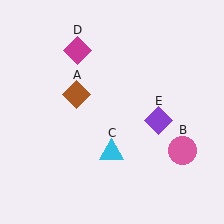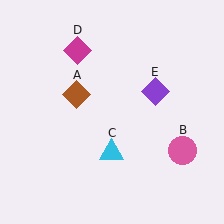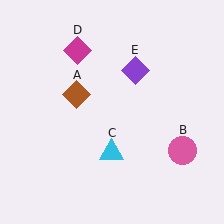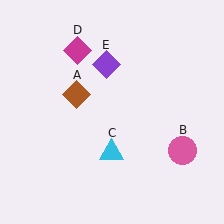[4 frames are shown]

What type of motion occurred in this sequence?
The purple diamond (object E) rotated counterclockwise around the center of the scene.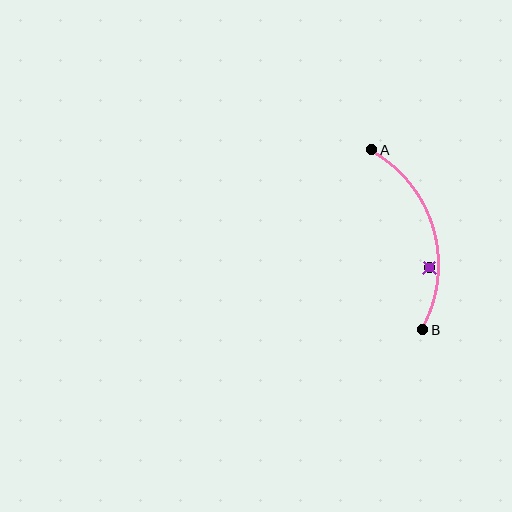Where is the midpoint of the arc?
The arc midpoint is the point on the curve farthest from the straight line joining A and B. It sits to the right of that line.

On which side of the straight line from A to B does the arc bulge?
The arc bulges to the right of the straight line connecting A and B.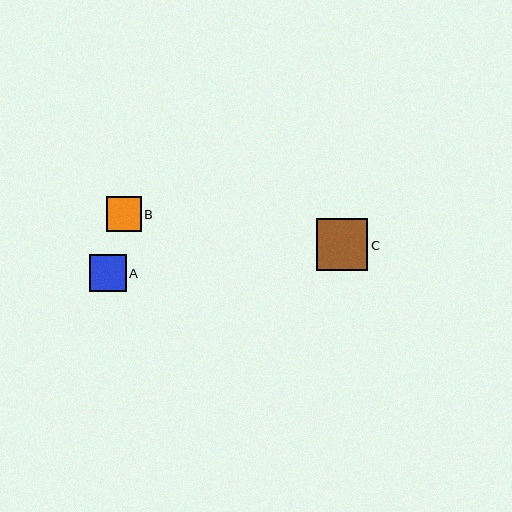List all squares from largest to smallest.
From largest to smallest: C, A, B.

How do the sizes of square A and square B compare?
Square A and square B are approximately the same size.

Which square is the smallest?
Square B is the smallest with a size of approximately 35 pixels.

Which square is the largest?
Square C is the largest with a size of approximately 52 pixels.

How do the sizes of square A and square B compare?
Square A and square B are approximately the same size.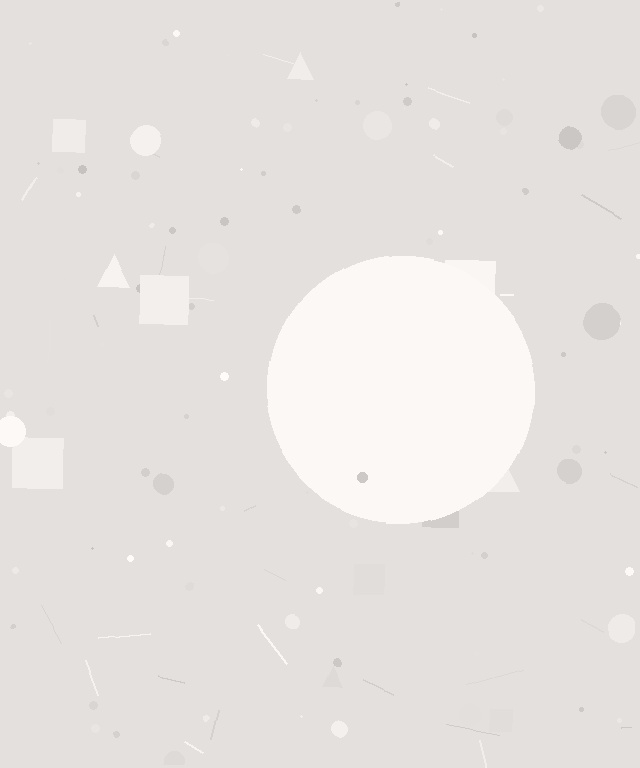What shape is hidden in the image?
A circle is hidden in the image.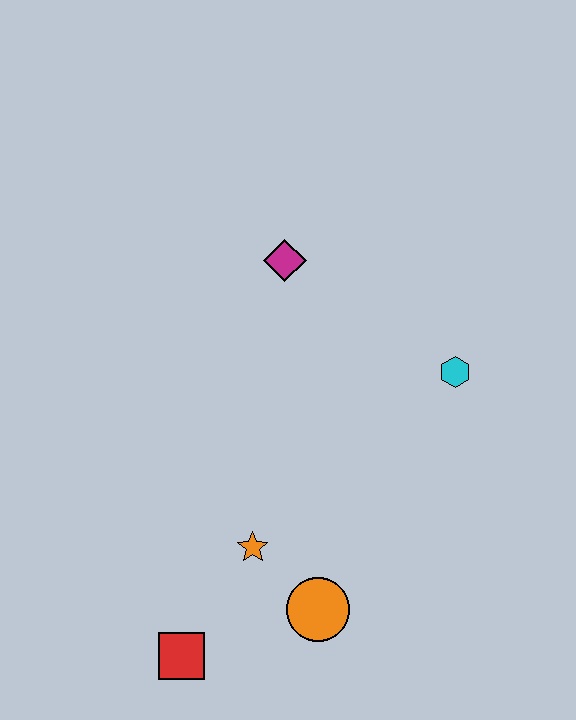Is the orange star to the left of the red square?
No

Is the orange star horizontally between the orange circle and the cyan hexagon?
No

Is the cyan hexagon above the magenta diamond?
No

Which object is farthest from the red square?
The magenta diamond is farthest from the red square.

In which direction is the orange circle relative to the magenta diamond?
The orange circle is below the magenta diamond.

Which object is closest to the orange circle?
The orange star is closest to the orange circle.